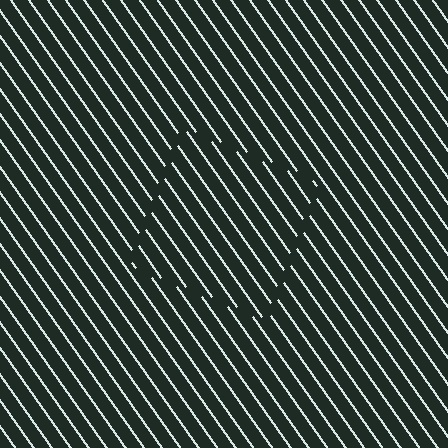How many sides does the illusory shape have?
4 sides — the line-ends trace a square.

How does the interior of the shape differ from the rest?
The interior of the shape contains the same grating, shifted by half a period — the contour is defined by the phase discontinuity where line-ends from the inner and outer gratings abut.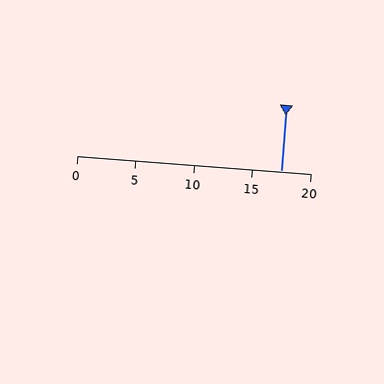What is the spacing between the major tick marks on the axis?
The major ticks are spaced 5 apart.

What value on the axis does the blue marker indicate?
The marker indicates approximately 17.5.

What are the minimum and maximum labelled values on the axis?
The axis runs from 0 to 20.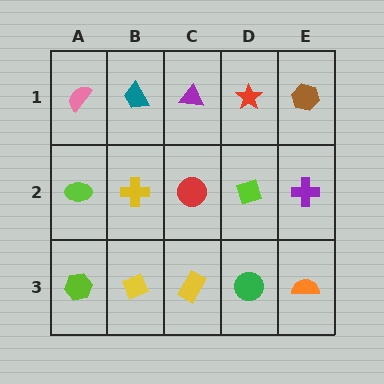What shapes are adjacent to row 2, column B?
A teal trapezoid (row 1, column B), a yellow diamond (row 3, column B), a lime ellipse (row 2, column A), a red circle (row 2, column C).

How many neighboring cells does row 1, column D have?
3.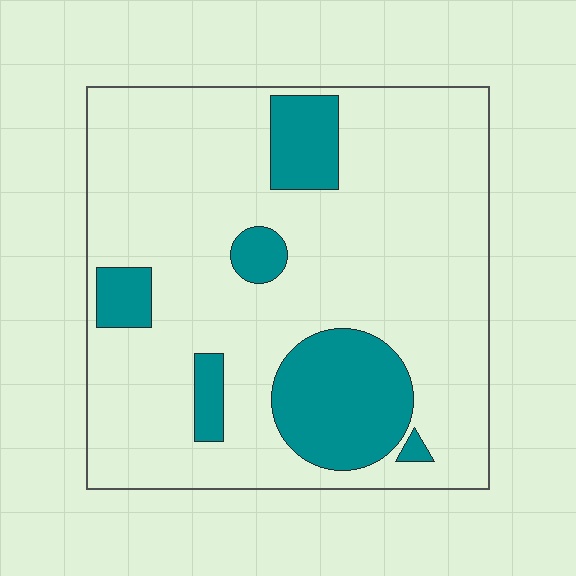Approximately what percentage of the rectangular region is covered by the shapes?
Approximately 20%.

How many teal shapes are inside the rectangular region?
6.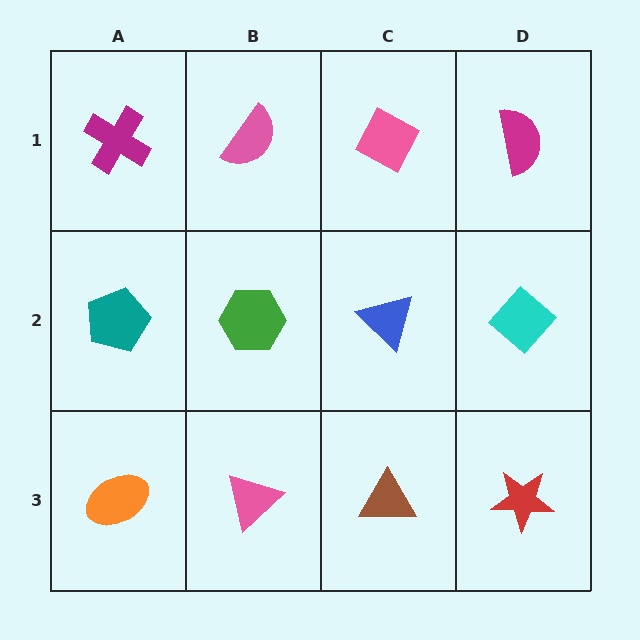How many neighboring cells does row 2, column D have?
3.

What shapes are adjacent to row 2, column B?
A pink semicircle (row 1, column B), a pink triangle (row 3, column B), a teal pentagon (row 2, column A), a blue triangle (row 2, column C).